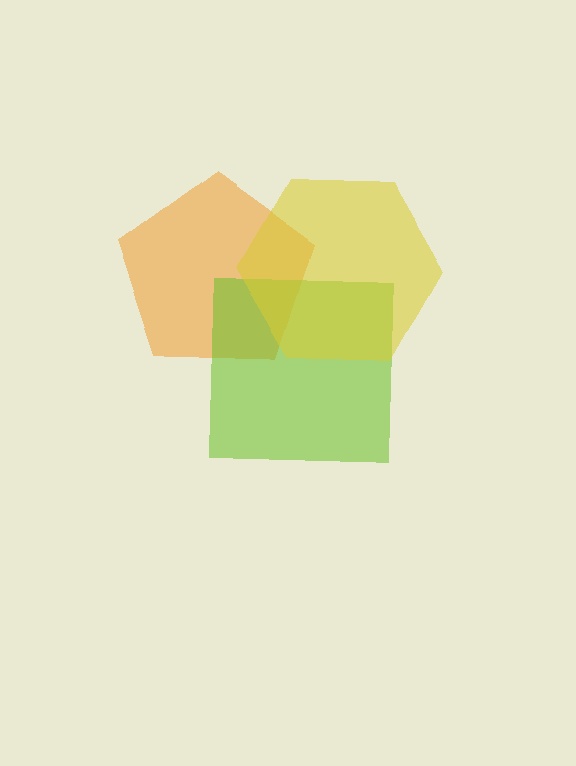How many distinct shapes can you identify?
There are 3 distinct shapes: an orange pentagon, a lime square, a yellow hexagon.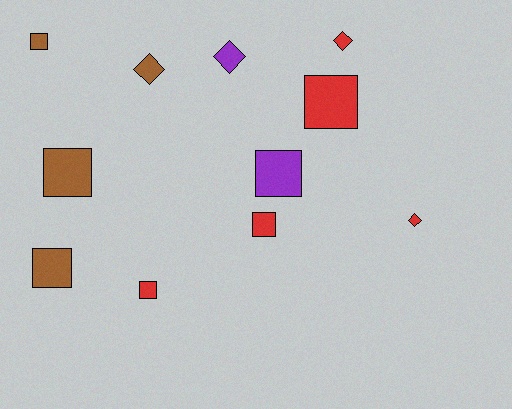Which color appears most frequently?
Red, with 5 objects.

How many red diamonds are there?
There are 2 red diamonds.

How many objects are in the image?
There are 11 objects.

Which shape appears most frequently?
Square, with 7 objects.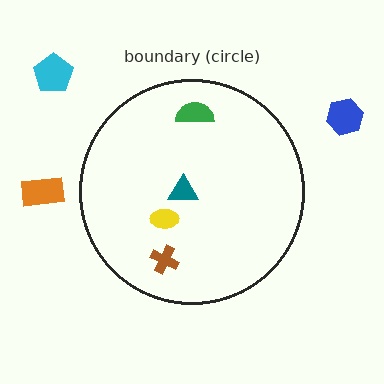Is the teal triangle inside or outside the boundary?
Inside.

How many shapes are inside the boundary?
4 inside, 3 outside.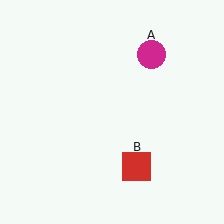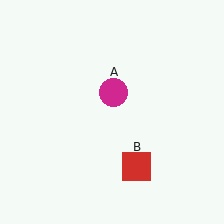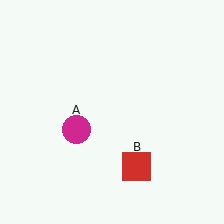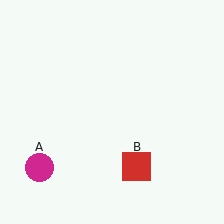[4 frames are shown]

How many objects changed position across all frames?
1 object changed position: magenta circle (object A).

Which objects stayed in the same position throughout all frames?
Red square (object B) remained stationary.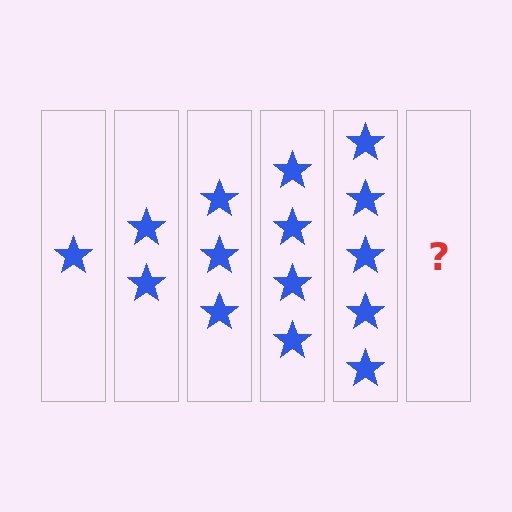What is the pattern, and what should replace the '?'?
The pattern is that each step adds one more star. The '?' should be 6 stars.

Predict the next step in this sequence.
The next step is 6 stars.